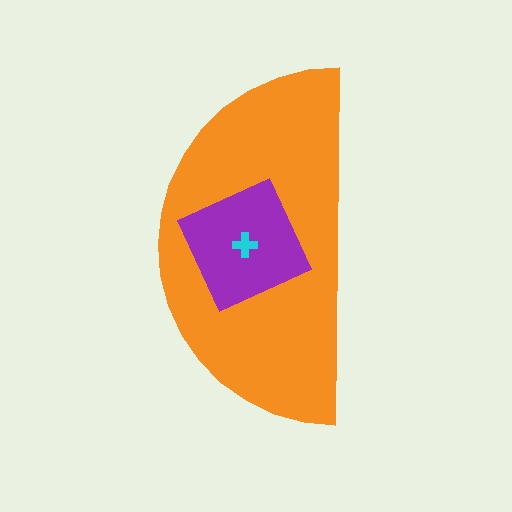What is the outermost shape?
The orange semicircle.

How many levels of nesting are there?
3.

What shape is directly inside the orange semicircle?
The purple square.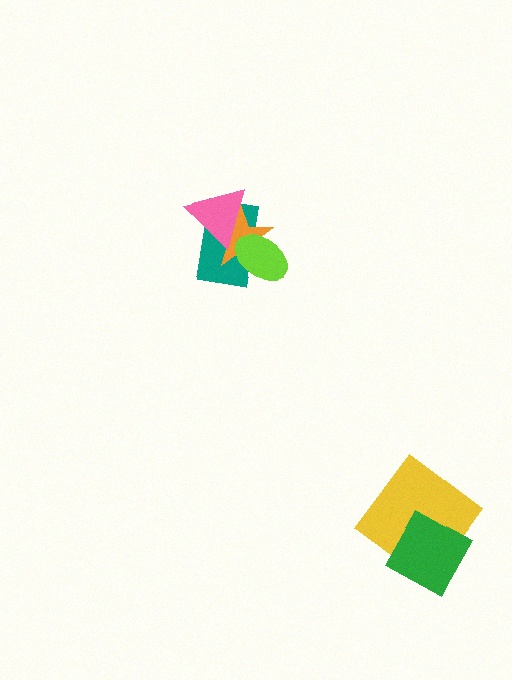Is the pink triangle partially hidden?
No, no other shape covers it.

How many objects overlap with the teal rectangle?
3 objects overlap with the teal rectangle.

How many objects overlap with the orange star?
3 objects overlap with the orange star.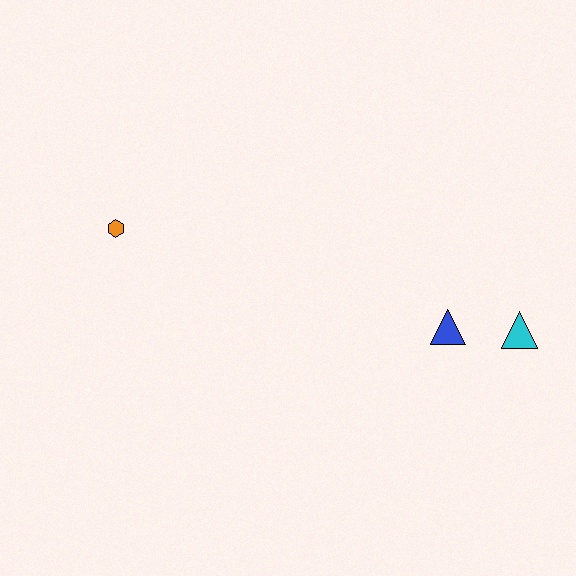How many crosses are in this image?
There are no crosses.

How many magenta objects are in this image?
There are no magenta objects.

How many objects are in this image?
There are 3 objects.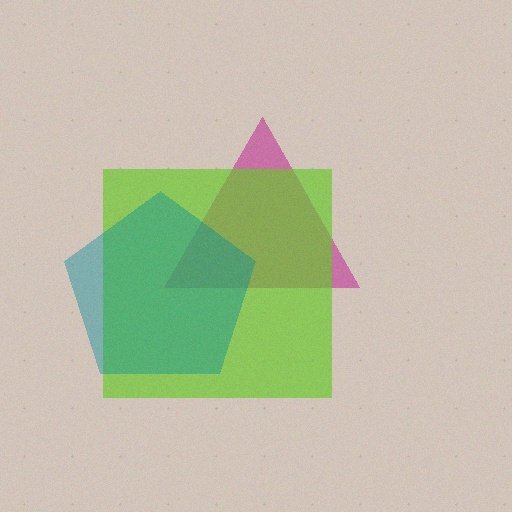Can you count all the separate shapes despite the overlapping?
Yes, there are 3 separate shapes.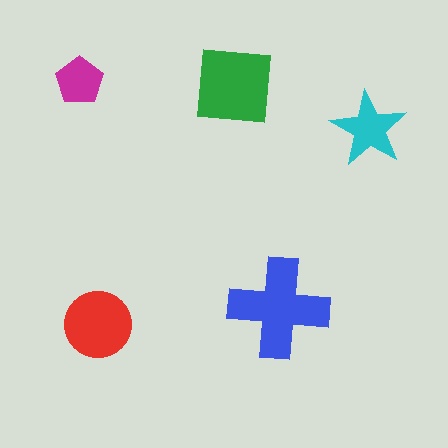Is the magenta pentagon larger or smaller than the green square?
Smaller.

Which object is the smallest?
The magenta pentagon.